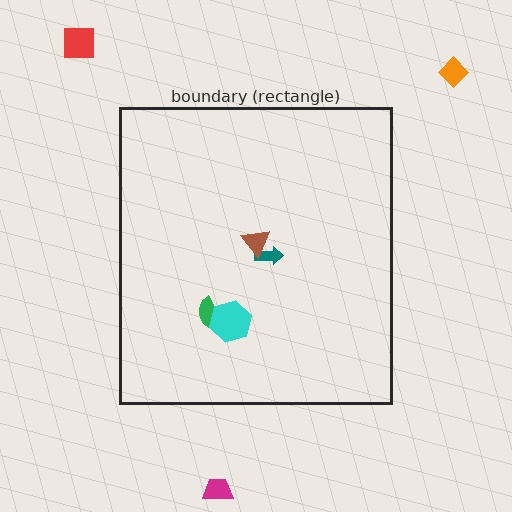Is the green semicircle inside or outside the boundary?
Inside.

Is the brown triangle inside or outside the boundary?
Inside.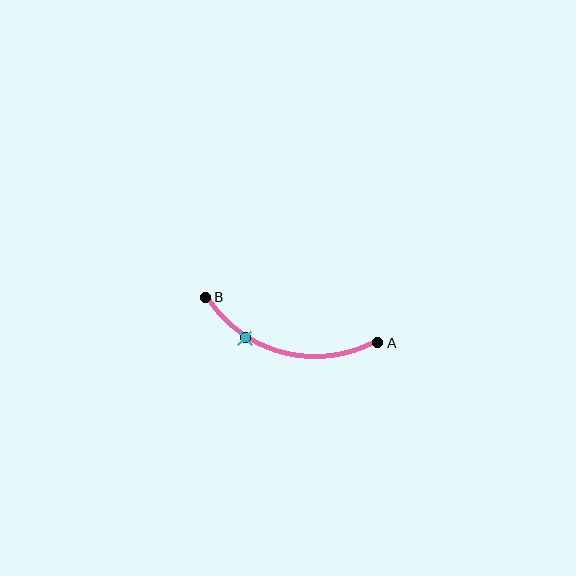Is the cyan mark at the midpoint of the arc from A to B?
No. The cyan mark lies on the arc but is closer to endpoint B. The arc midpoint would be at the point on the curve equidistant along the arc from both A and B.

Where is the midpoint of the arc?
The arc midpoint is the point on the curve farthest from the straight line joining A and B. It sits below that line.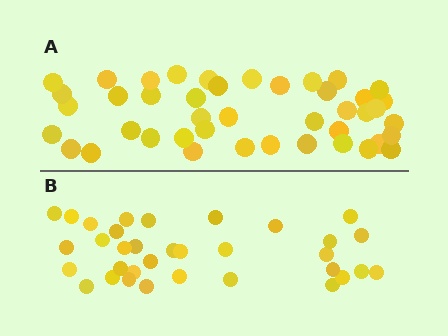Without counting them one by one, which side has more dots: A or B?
Region A (the top region) has more dots.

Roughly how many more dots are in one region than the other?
Region A has roughly 8 or so more dots than region B.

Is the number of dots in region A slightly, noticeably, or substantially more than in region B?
Region A has noticeably more, but not dramatically so. The ratio is roughly 1.3 to 1.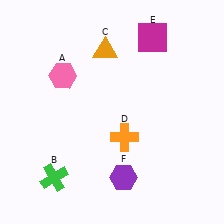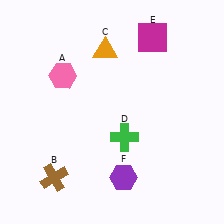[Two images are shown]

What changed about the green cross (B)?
In Image 1, B is green. In Image 2, it changed to brown.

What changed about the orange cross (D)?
In Image 1, D is orange. In Image 2, it changed to green.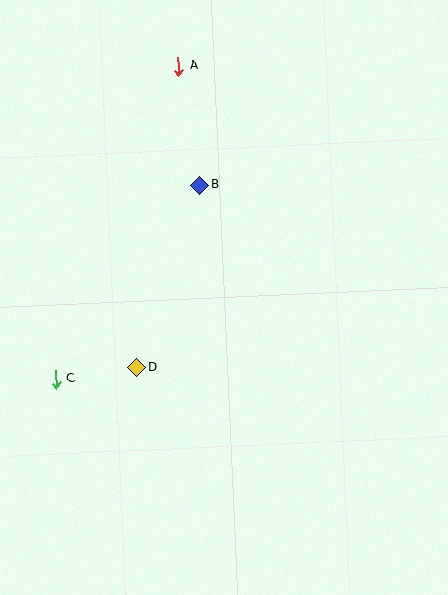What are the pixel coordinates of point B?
Point B is at (200, 185).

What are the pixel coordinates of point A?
Point A is at (179, 66).